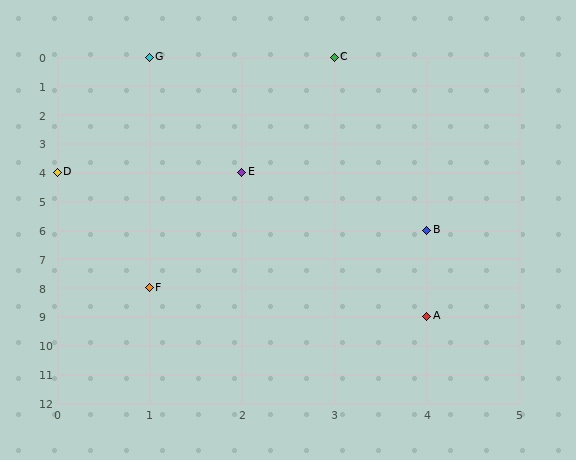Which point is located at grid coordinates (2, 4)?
Point E is at (2, 4).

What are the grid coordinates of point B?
Point B is at grid coordinates (4, 6).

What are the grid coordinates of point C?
Point C is at grid coordinates (3, 0).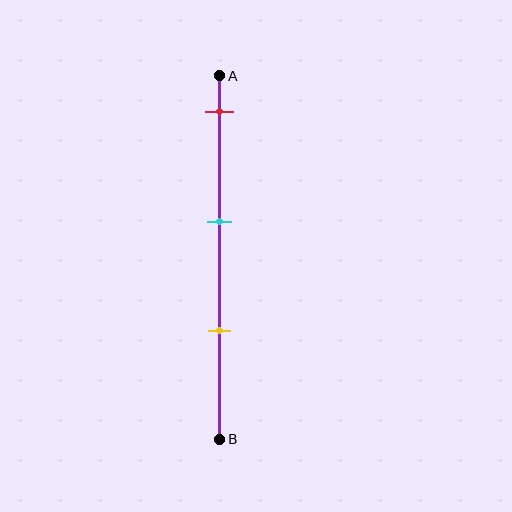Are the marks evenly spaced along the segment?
Yes, the marks are approximately evenly spaced.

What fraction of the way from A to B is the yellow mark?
The yellow mark is approximately 70% (0.7) of the way from A to B.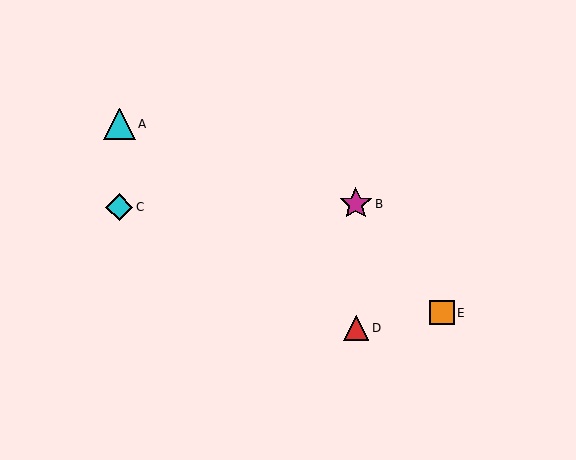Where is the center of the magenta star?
The center of the magenta star is at (356, 204).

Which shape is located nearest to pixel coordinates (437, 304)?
The orange square (labeled E) at (442, 313) is nearest to that location.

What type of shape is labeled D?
Shape D is a red triangle.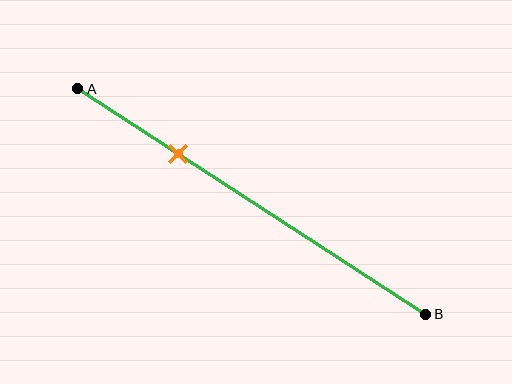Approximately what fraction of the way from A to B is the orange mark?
The orange mark is approximately 30% of the way from A to B.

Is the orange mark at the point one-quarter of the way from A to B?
No, the mark is at about 30% from A, not at the 25% one-quarter point.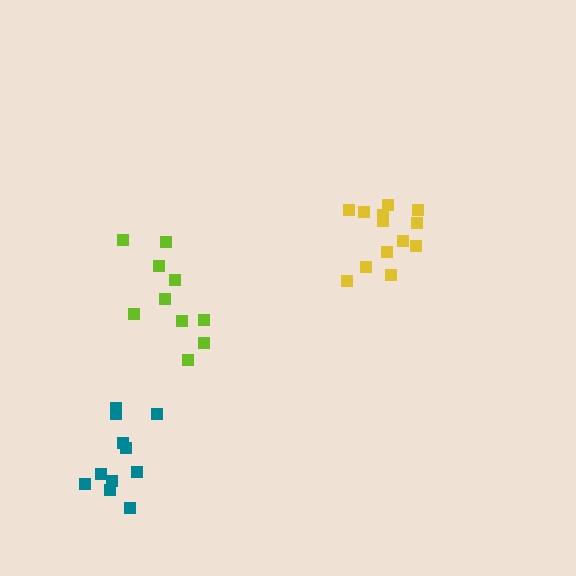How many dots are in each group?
Group 1: 13 dots, Group 2: 11 dots, Group 3: 10 dots (34 total).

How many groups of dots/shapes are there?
There are 3 groups.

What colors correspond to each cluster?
The clusters are colored: yellow, teal, lime.